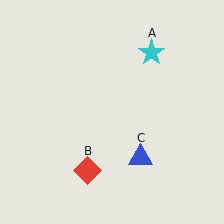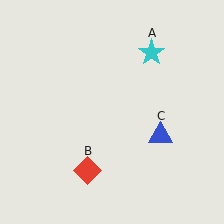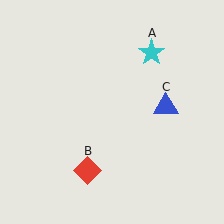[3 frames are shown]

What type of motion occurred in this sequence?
The blue triangle (object C) rotated counterclockwise around the center of the scene.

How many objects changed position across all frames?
1 object changed position: blue triangle (object C).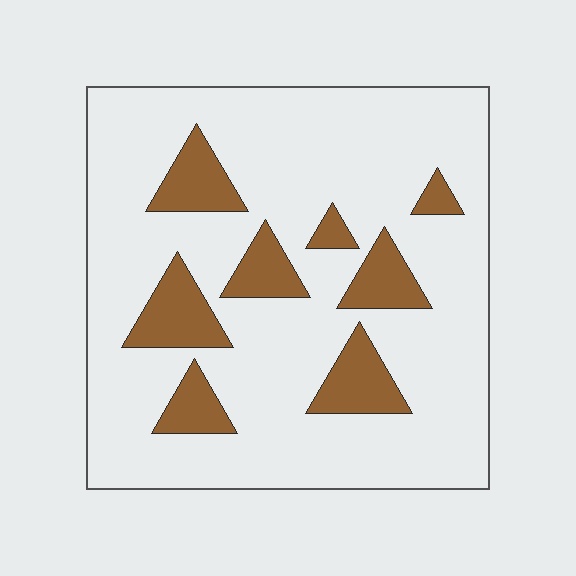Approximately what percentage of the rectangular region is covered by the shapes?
Approximately 20%.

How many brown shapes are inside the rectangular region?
8.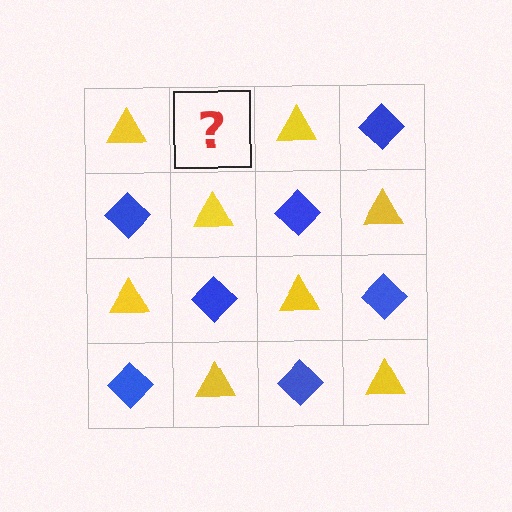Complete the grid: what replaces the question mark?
The question mark should be replaced with a blue diamond.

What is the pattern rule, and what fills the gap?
The rule is that it alternates yellow triangle and blue diamond in a checkerboard pattern. The gap should be filled with a blue diamond.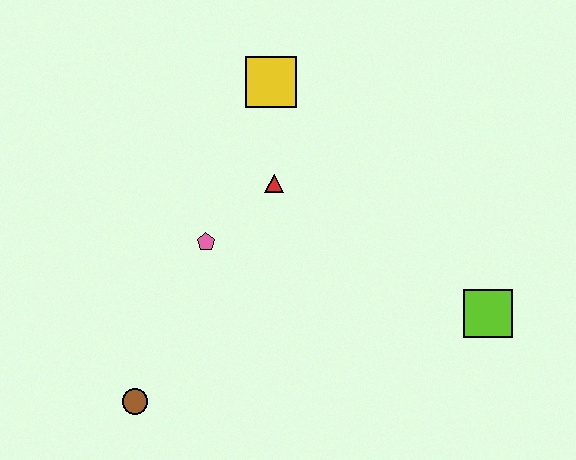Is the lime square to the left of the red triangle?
No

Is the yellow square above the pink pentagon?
Yes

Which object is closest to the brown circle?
The pink pentagon is closest to the brown circle.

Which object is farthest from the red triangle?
The brown circle is farthest from the red triangle.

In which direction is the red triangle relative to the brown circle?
The red triangle is above the brown circle.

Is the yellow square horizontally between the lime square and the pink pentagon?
Yes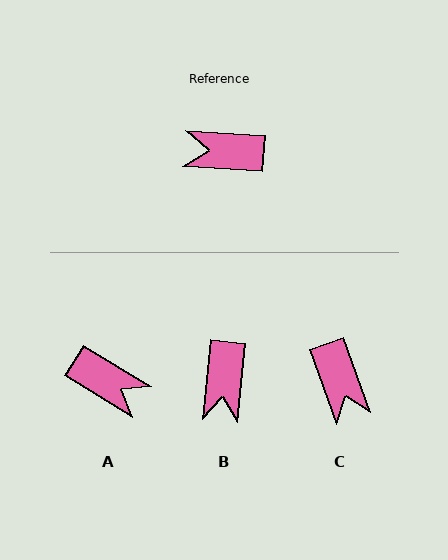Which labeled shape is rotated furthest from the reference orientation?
A, about 153 degrees away.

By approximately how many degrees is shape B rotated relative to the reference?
Approximately 88 degrees counter-clockwise.